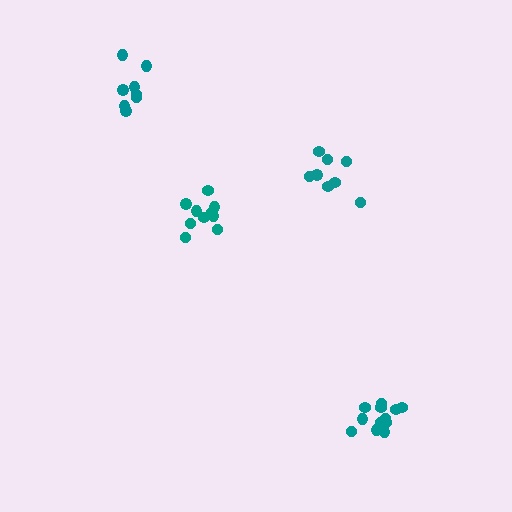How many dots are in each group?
Group 1: 10 dots, Group 2: 8 dots, Group 3: 8 dots, Group 4: 13 dots (39 total).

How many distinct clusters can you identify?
There are 4 distinct clusters.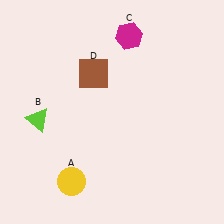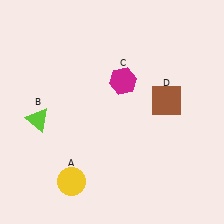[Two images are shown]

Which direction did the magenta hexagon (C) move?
The magenta hexagon (C) moved down.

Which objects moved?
The objects that moved are: the magenta hexagon (C), the brown square (D).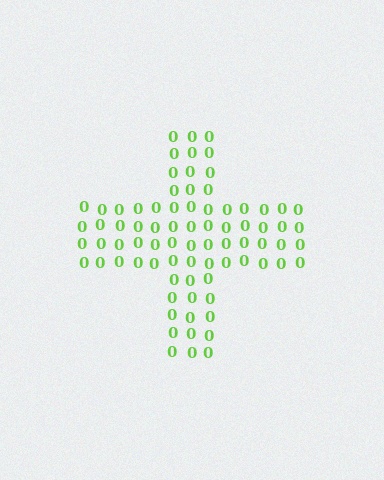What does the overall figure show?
The overall figure shows a cross.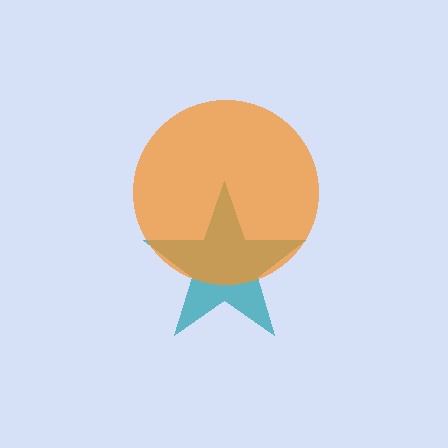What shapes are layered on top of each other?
The layered shapes are: a teal star, an orange circle.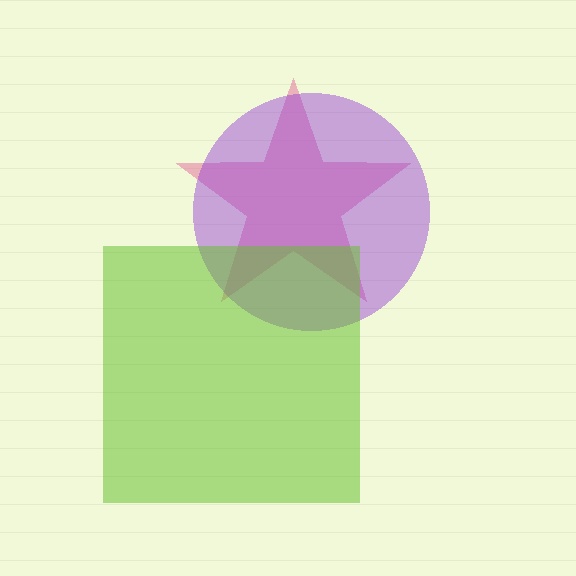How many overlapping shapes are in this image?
There are 3 overlapping shapes in the image.